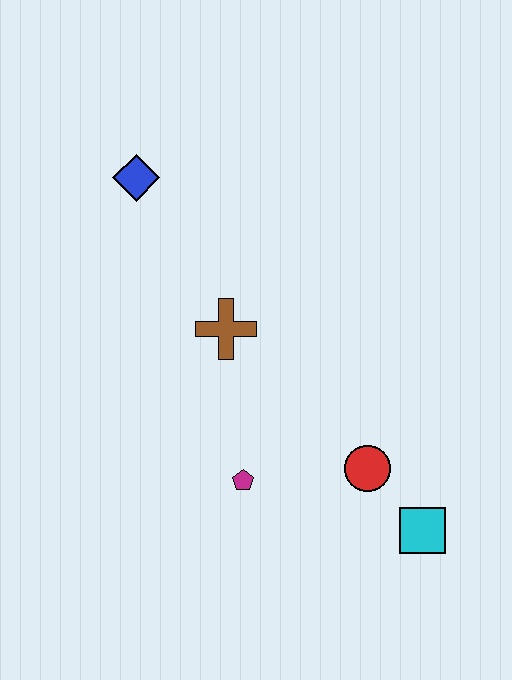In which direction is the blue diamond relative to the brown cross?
The blue diamond is above the brown cross.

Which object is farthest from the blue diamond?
The cyan square is farthest from the blue diamond.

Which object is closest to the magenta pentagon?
The red circle is closest to the magenta pentagon.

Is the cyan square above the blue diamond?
No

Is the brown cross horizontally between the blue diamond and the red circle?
Yes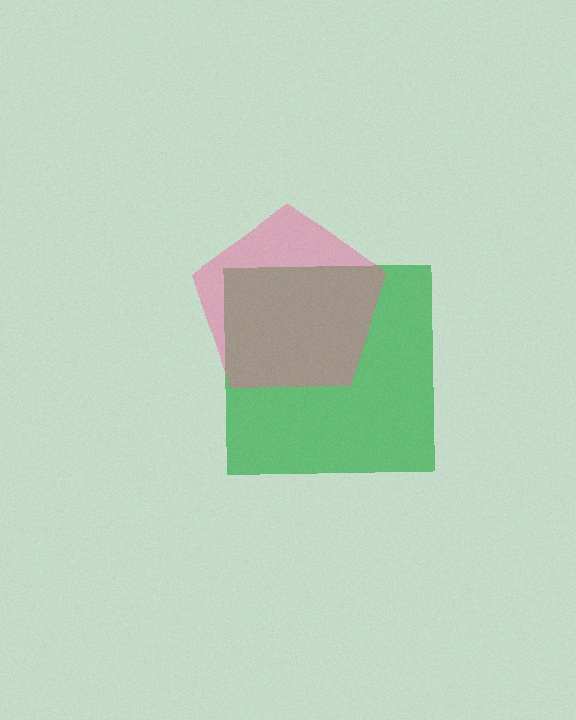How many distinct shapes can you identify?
There are 2 distinct shapes: a green square, a pink pentagon.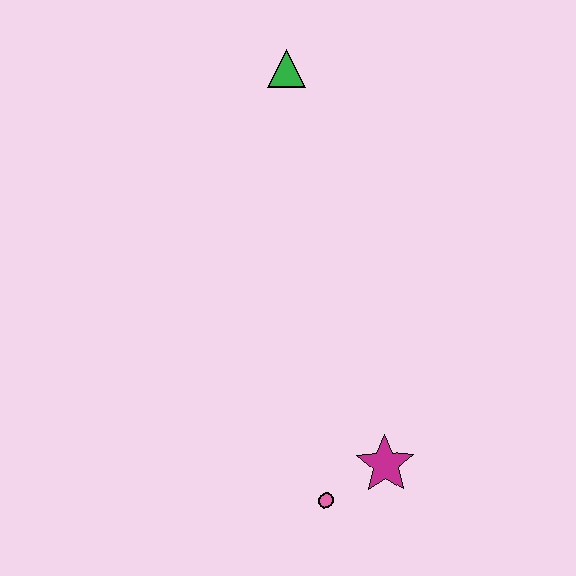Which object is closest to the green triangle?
The magenta star is closest to the green triangle.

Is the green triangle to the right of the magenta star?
No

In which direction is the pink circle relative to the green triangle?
The pink circle is below the green triangle.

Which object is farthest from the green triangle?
The pink circle is farthest from the green triangle.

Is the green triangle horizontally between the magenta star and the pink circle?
No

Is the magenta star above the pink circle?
Yes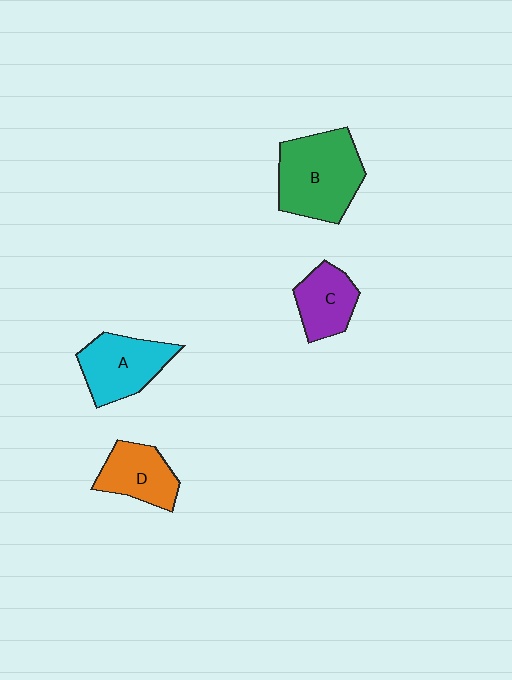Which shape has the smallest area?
Shape C (purple).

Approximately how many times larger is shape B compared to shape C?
Approximately 1.8 times.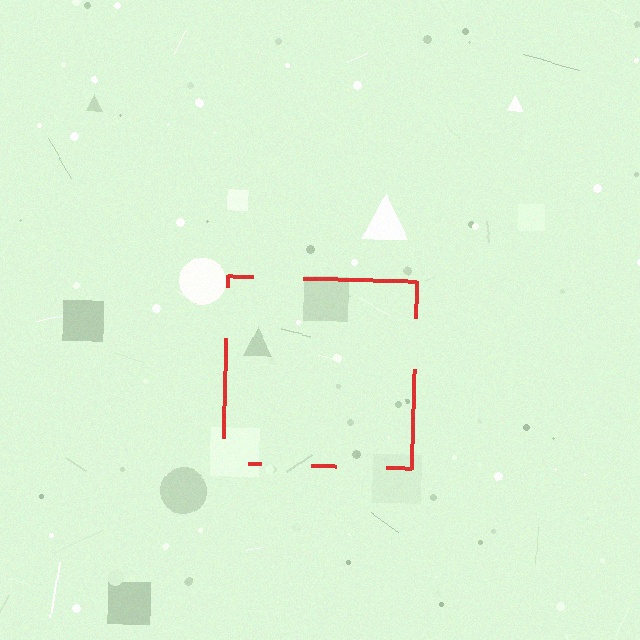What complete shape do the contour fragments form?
The contour fragments form a square.